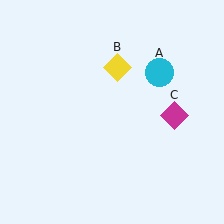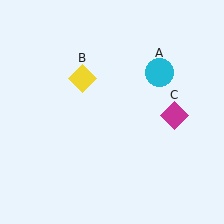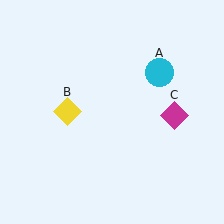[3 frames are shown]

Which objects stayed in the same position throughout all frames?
Cyan circle (object A) and magenta diamond (object C) remained stationary.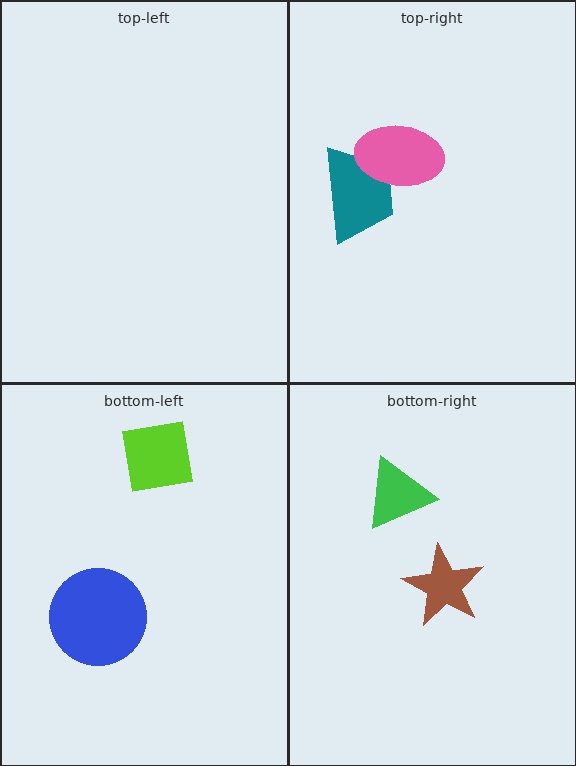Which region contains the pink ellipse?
The top-right region.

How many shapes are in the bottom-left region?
2.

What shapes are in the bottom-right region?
The brown star, the green triangle.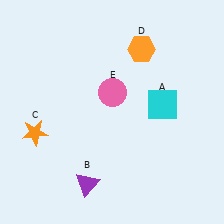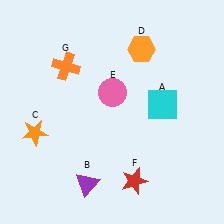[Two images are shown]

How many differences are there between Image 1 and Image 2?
There are 2 differences between the two images.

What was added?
A red star (F), an orange cross (G) were added in Image 2.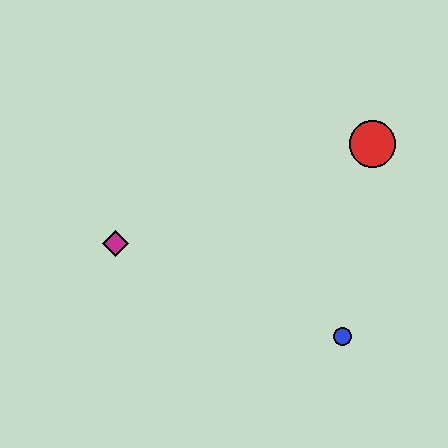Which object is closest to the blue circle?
The red circle is closest to the blue circle.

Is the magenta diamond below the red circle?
Yes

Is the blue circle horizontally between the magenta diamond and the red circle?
Yes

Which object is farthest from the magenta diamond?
The red circle is farthest from the magenta diamond.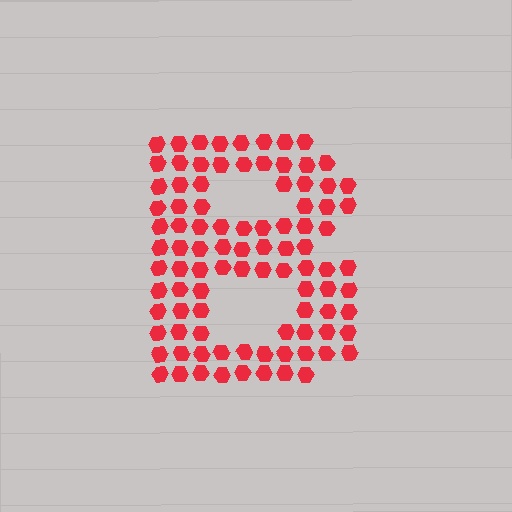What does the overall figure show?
The overall figure shows the letter B.